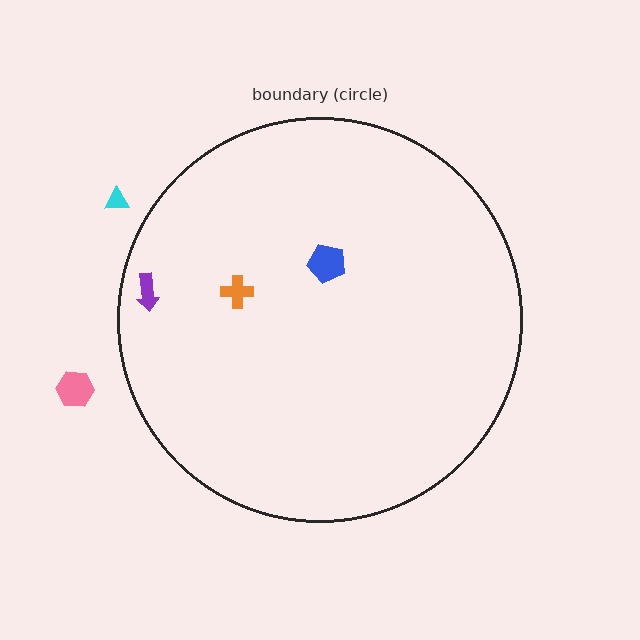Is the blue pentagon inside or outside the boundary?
Inside.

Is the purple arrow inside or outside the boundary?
Inside.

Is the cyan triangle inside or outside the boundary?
Outside.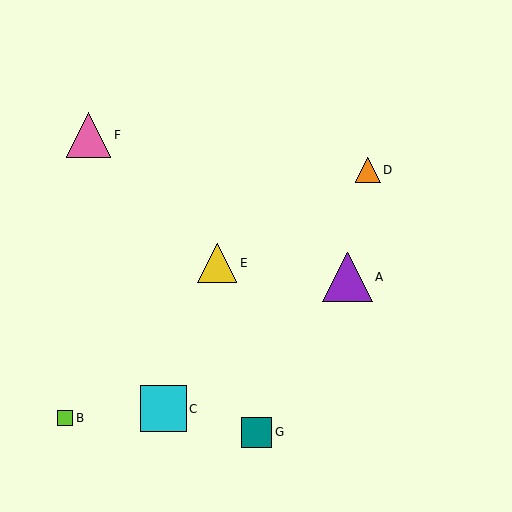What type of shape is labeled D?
Shape D is an orange triangle.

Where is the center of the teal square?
The center of the teal square is at (257, 432).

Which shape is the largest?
The purple triangle (labeled A) is the largest.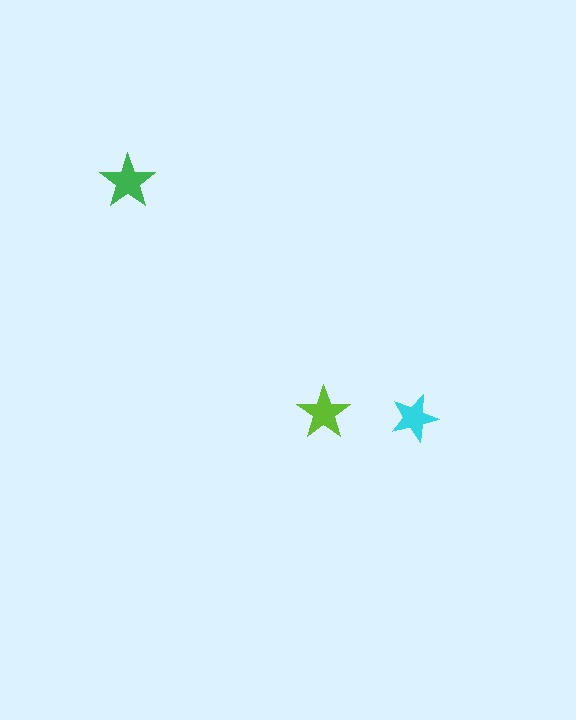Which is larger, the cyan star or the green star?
The green one.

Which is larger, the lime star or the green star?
The green one.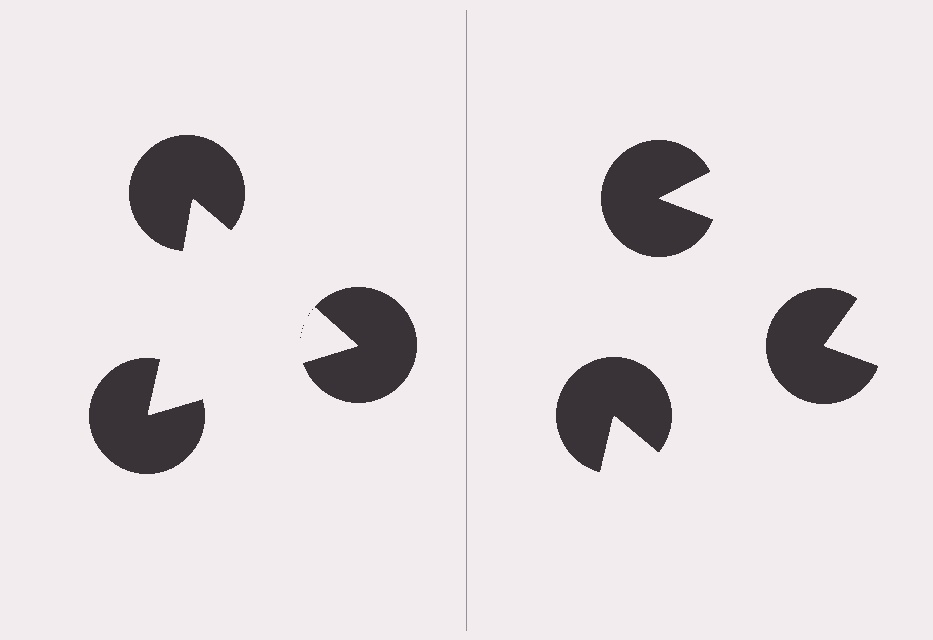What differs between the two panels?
The pac-man discs are positioned identically on both sides; only the wedge orientations differ. On the left they align to a triangle; on the right they are misaligned.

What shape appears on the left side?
An illusory triangle.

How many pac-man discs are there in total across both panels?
6 — 3 on each side.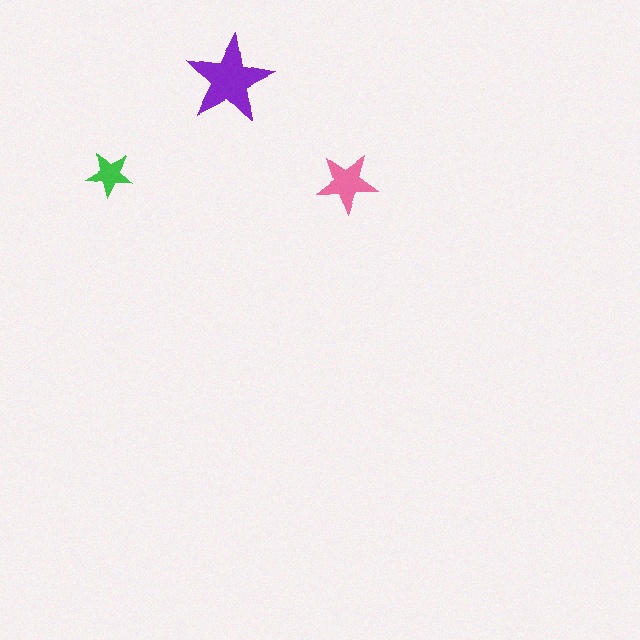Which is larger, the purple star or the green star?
The purple one.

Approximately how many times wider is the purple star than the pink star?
About 1.5 times wider.